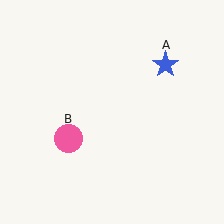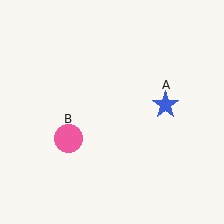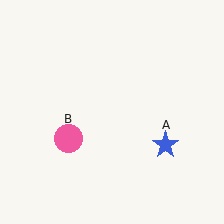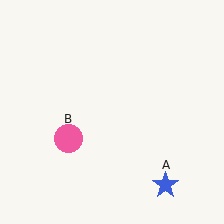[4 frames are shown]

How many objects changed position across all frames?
1 object changed position: blue star (object A).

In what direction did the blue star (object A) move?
The blue star (object A) moved down.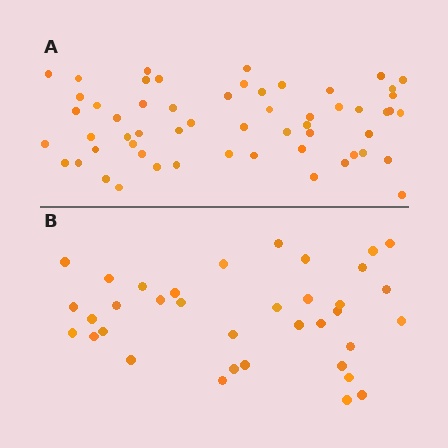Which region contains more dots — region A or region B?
Region A (the top region) has more dots.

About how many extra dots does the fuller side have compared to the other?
Region A has approximately 20 more dots than region B.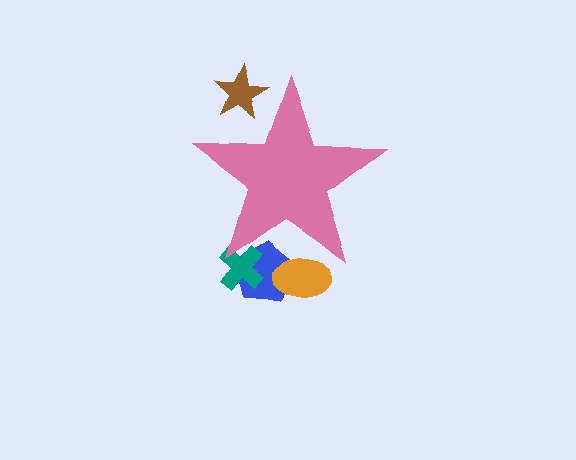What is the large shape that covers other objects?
A pink star.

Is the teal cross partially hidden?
Yes, the teal cross is partially hidden behind the pink star.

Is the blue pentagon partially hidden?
Yes, the blue pentagon is partially hidden behind the pink star.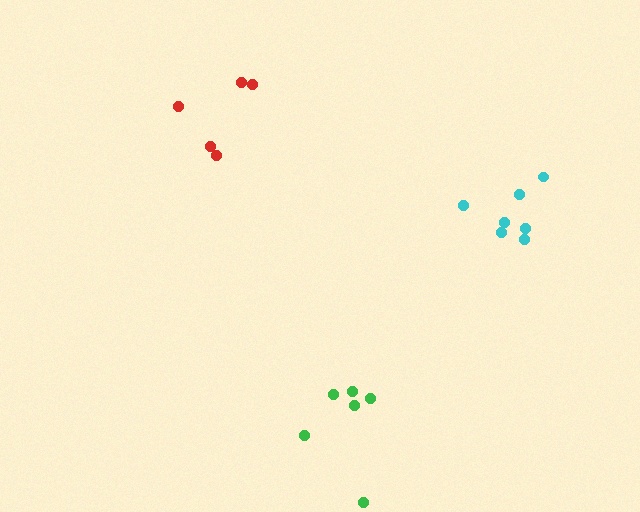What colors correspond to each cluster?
The clusters are colored: cyan, red, green.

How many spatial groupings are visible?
There are 3 spatial groupings.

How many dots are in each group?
Group 1: 7 dots, Group 2: 5 dots, Group 3: 6 dots (18 total).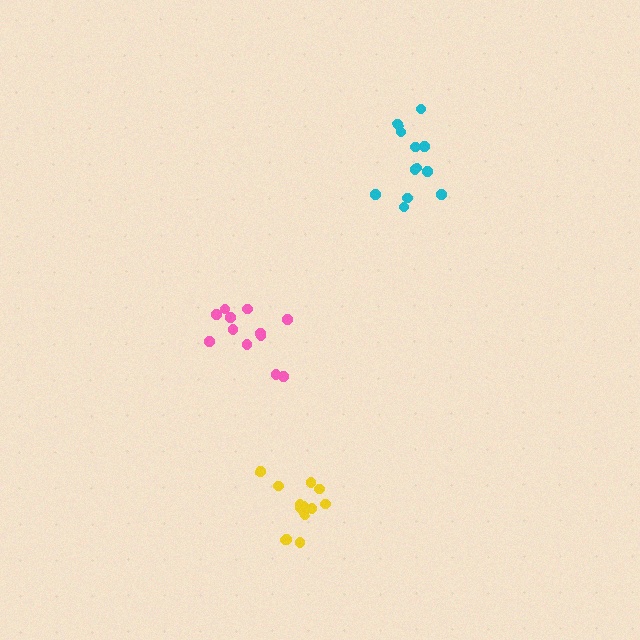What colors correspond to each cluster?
The clusters are colored: cyan, yellow, pink.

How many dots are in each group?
Group 1: 12 dots, Group 2: 13 dots, Group 3: 12 dots (37 total).